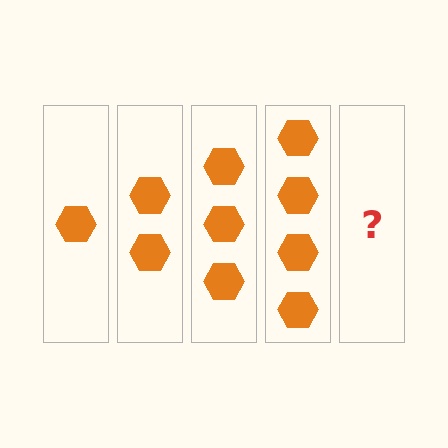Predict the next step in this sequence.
The next step is 5 hexagons.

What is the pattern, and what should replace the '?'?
The pattern is that each step adds one more hexagon. The '?' should be 5 hexagons.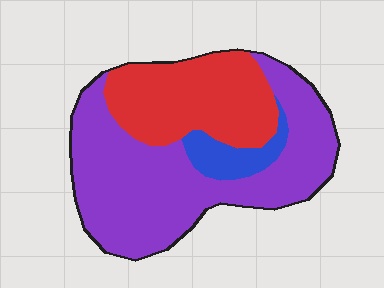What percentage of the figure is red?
Red covers roughly 30% of the figure.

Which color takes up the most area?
Purple, at roughly 60%.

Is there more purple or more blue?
Purple.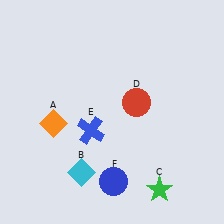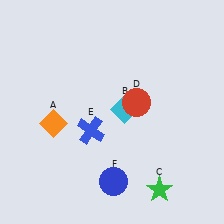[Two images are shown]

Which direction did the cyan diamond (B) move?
The cyan diamond (B) moved up.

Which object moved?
The cyan diamond (B) moved up.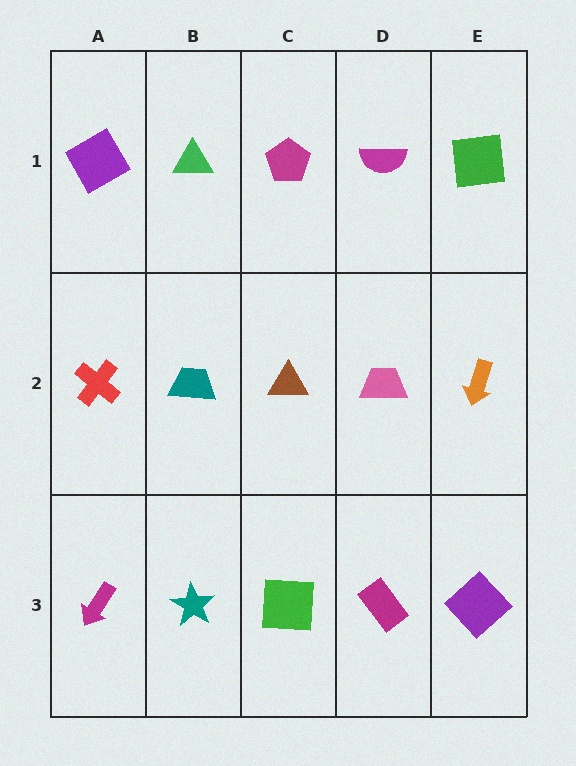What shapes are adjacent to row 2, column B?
A green triangle (row 1, column B), a teal star (row 3, column B), a red cross (row 2, column A), a brown triangle (row 2, column C).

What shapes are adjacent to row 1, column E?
An orange arrow (row 2, column E), a magenta semicircle (row 1, column D).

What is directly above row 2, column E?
A green square.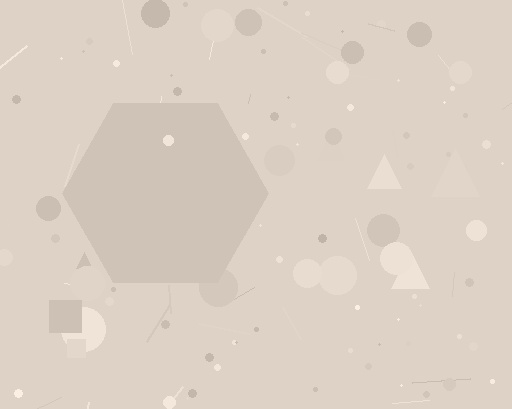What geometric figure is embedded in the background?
A hexagon is embedded in the background.